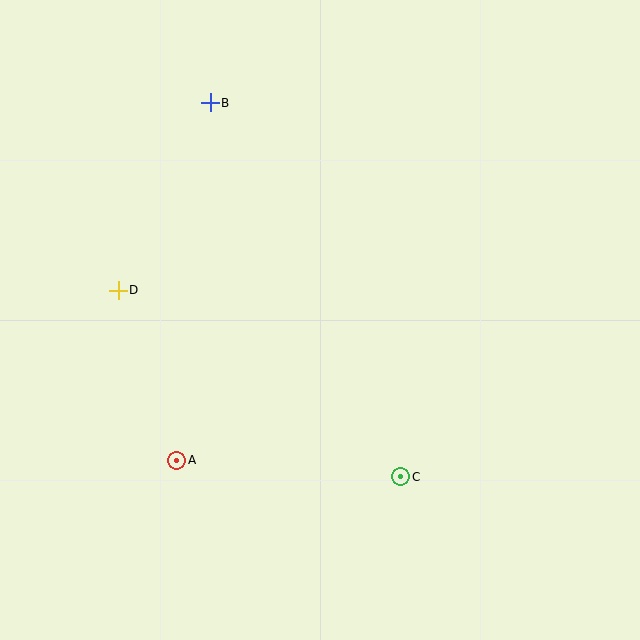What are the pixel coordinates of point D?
Point D is at (118, 290).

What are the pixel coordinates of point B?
Point B is at (210, 103).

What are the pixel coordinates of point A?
Point A is at (177, 460).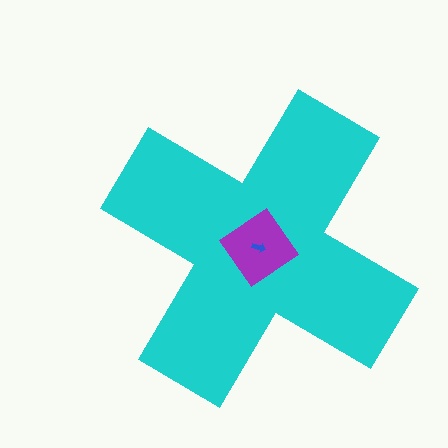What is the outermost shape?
The cyan cross.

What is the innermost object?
The blue arrow.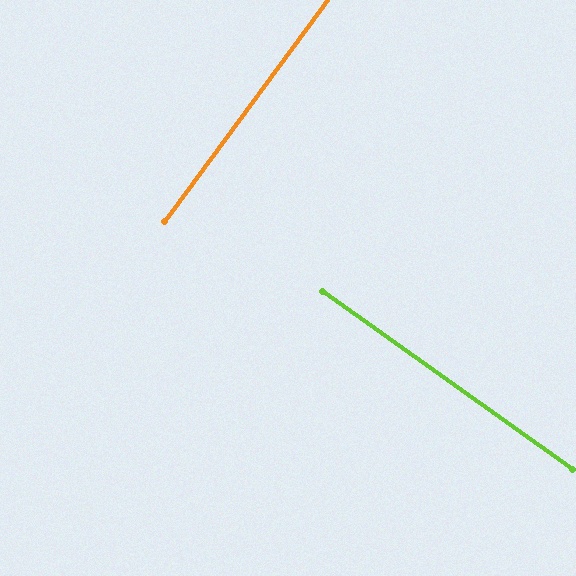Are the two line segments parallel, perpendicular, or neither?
Perpendicular — they meet at approximately 89°.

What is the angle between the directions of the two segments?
Approximately 89 degrees.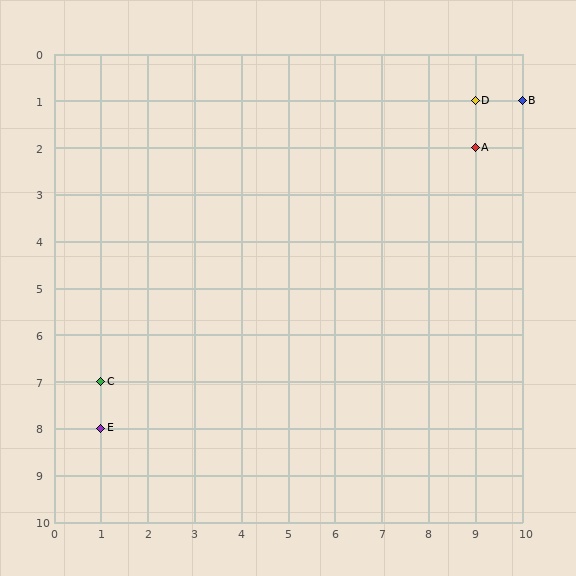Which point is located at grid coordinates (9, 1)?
Point D is at (9, 1).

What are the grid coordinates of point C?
Point C is at grid coordinates (1, 7).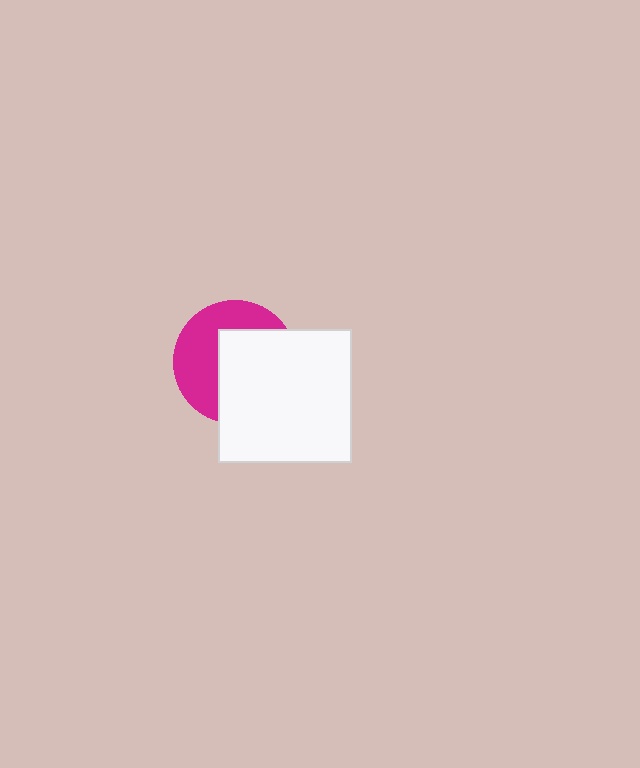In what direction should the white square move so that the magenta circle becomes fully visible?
The white square should move right. That is the shortest direction to clear the overlap and leave the magenta circle fully visible.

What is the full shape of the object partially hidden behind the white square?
The partially hidden object is a magenta circle.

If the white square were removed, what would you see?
You would see the complete magenta circle.